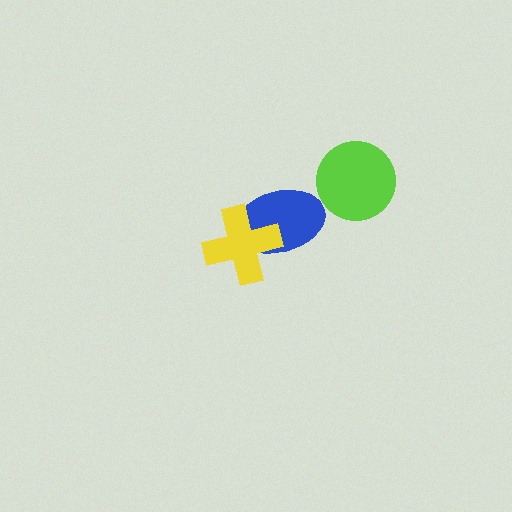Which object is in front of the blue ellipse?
The yellow cross is in front of the blue ellipse.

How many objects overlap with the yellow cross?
1 object overlaps with the yellow cross.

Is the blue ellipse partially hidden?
Yes, it is partially covered by another shape.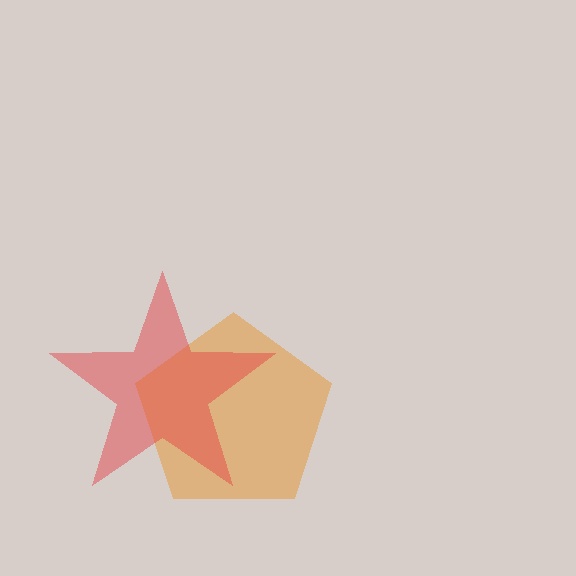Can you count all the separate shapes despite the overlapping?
Yes, there are 2 separate shapes.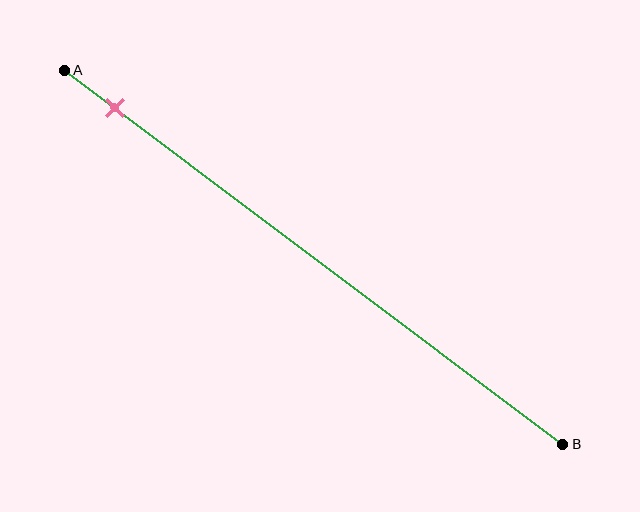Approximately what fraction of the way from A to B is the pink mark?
The pink mark is approximately 10% of the way from A to B.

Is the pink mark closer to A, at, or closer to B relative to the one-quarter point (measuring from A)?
The pink mark is closer to point A than the one-quarter point of segment AB.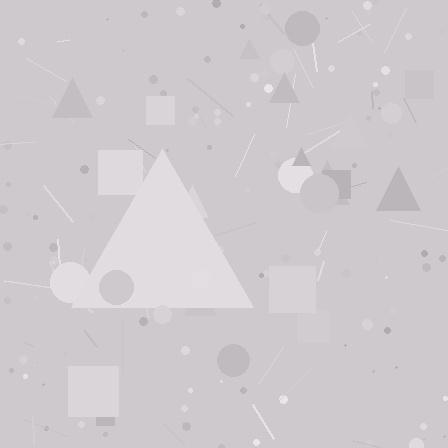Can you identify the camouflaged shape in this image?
The camouflaged shape is a triangle.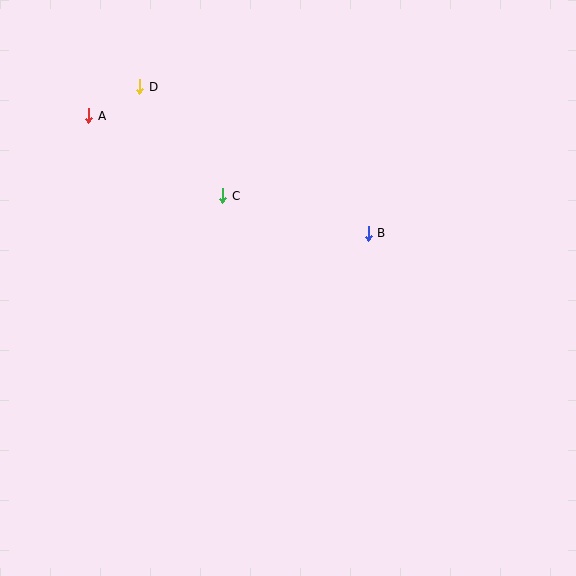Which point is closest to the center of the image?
Point B at (368, 233) is closest to the center.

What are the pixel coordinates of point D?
Point D is at (140, 87).